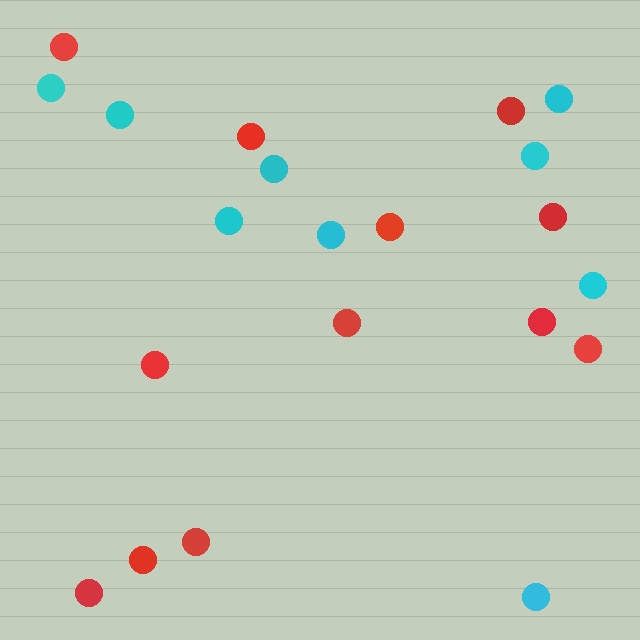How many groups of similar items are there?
There are 2 groups: one group of red circles (12) and one group of cyan circles (9).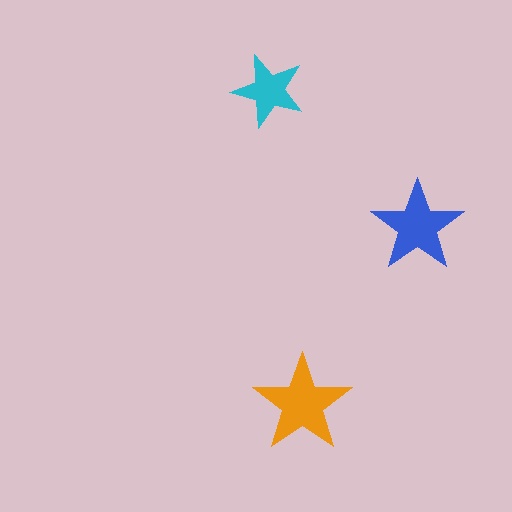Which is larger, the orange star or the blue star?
The orange one.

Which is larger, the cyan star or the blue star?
The blue one.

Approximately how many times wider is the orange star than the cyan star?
About 1.5 times wider.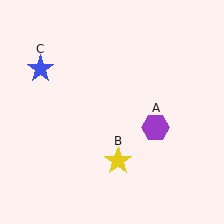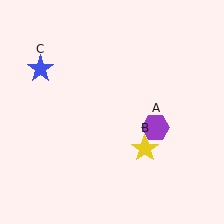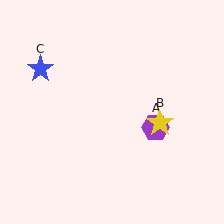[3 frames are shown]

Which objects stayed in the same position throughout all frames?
Purple hexagon (object A) and blue star (object C) remained stationary.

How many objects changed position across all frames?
1 object changed position: yellow star (object B).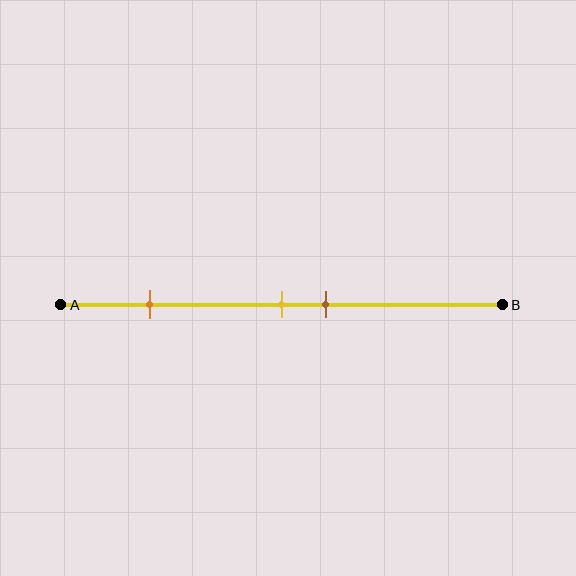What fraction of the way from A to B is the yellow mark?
The yellow mark is approximately 50% (0.5) of the way from A to B.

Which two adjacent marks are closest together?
The yellow and brown marks are the closest adjacent pair.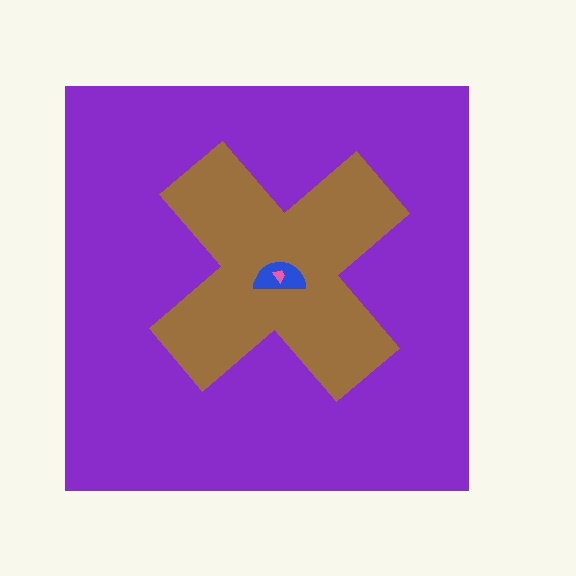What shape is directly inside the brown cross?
The blue semicircle.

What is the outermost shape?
The purple square.